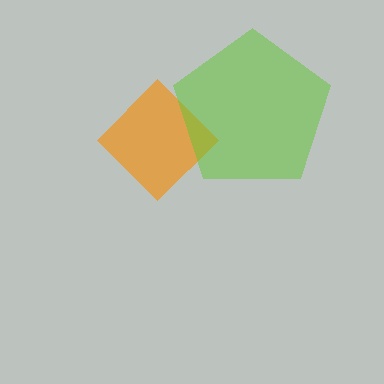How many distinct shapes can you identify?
There are 2 distinct shapes: an orange diamond, a lime pentagon.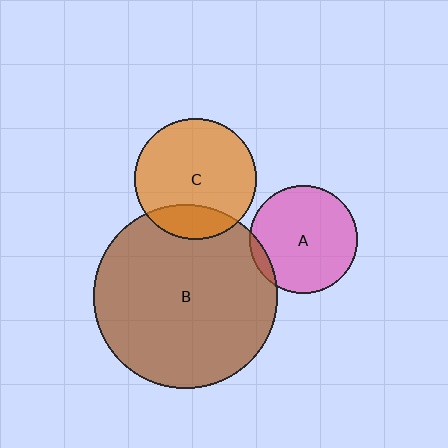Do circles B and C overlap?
Yes.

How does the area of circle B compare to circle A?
Approximately 2.9 times.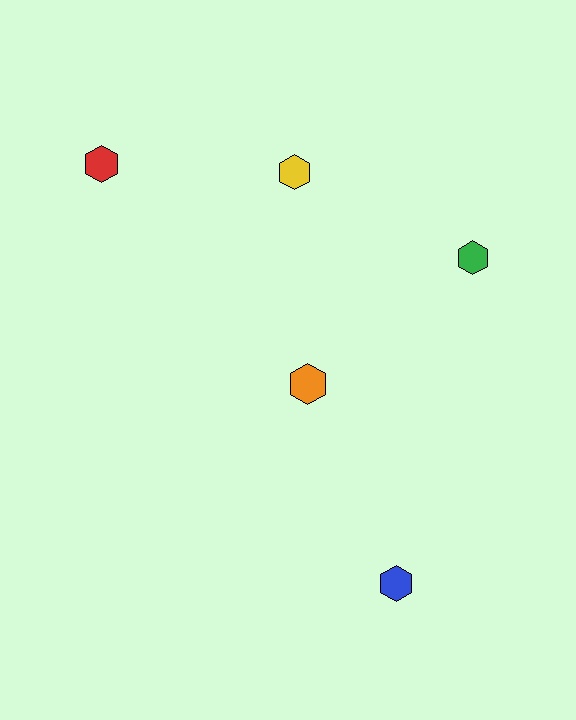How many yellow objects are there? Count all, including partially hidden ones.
There is 1 yellow object.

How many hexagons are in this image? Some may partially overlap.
There are 5 hexagons.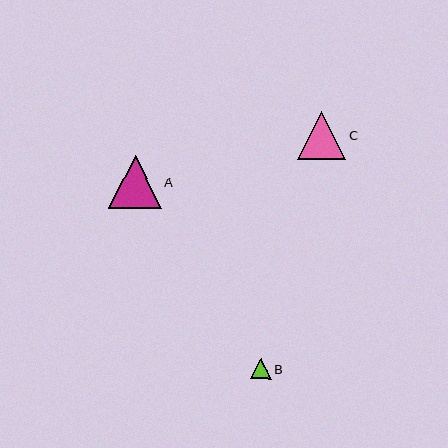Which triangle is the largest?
Triangle A is the largest with a size of approximately 53 pixels.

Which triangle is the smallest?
Triangle B is the smallest with a size of approximately 20 pixels.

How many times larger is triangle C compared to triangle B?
Triangle C is approximately 2.3 times the size of triangle B.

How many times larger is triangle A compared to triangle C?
Triangle A is approximately 1.1 times the size of triangle C.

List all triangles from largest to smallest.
From largest to smallest: A, C, B.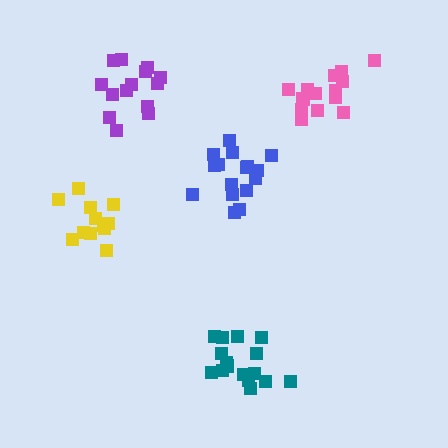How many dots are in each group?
Group 1: 14 dots, Group 2: 17 dots, Group 3: 12 dots, Group 4: 16 dots, Group 5: 15 dots (74 total).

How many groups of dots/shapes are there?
There are 5 groups.